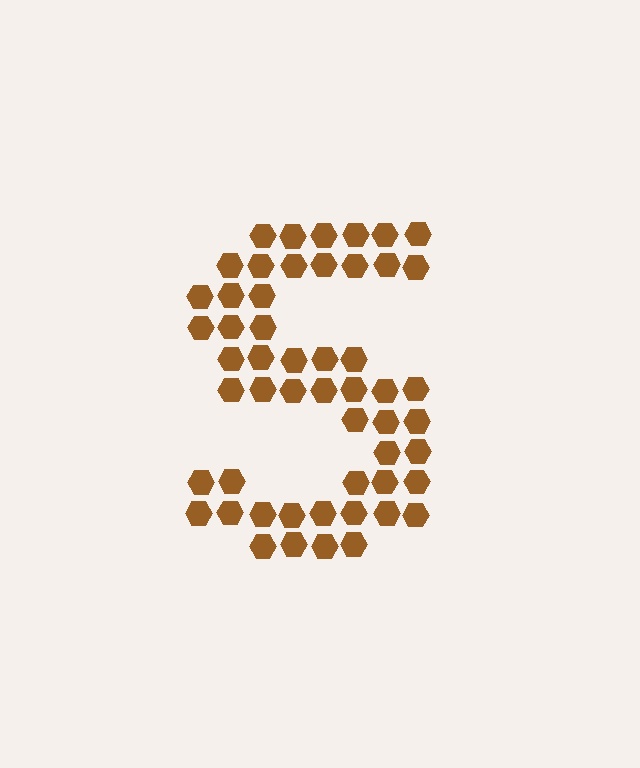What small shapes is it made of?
It is made of small hexagons.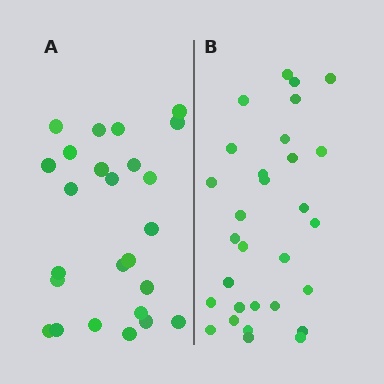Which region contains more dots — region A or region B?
Region B (the right region) has more dots.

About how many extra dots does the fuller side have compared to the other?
Region B has about 5 more dots than region A.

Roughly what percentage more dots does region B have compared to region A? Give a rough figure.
About 20% more.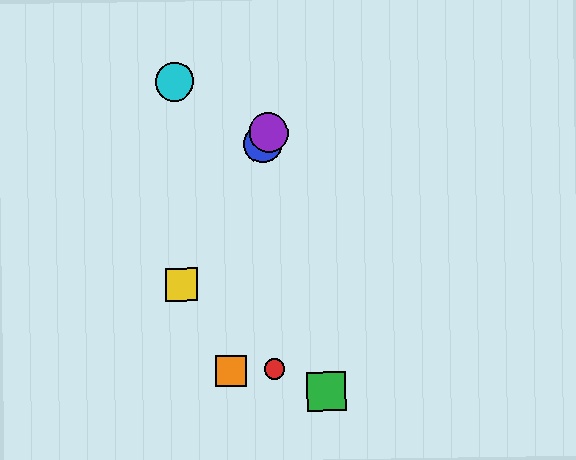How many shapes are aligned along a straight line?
3 shapes (the blue circle, the yellow square, the purple circle) are aligned along a straight line.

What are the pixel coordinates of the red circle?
The red circle is at (275, 369).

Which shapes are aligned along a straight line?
The blue circle, the yellow square, the purple circle are aligned along a straight line.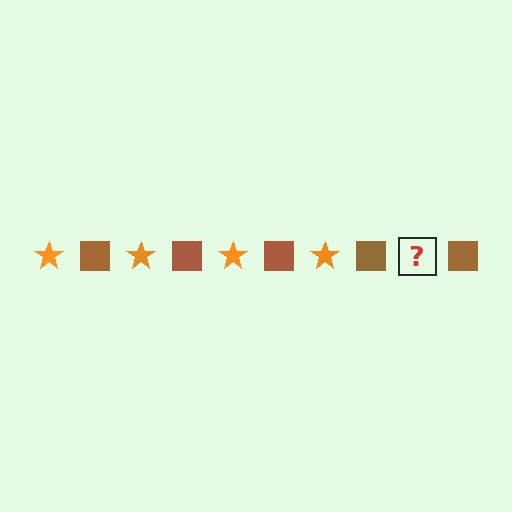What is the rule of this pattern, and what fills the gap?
The rule is that the pattern alternates between orange star and brown square. The gap should be filled with an orange star.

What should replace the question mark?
The question mark should be replaced with an orange star.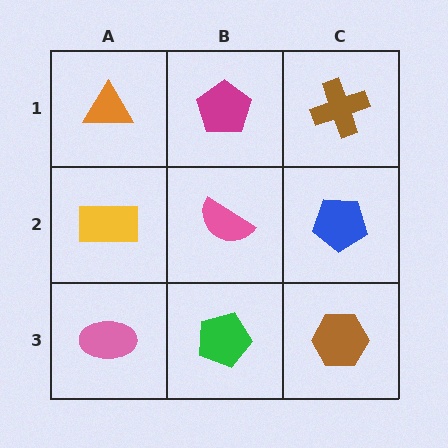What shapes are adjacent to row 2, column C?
A brown cross (row 1, column C), a brown hexagon (row 3, column C), a pink semicircle (row 2, column B).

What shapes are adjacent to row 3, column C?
A blue pentagon (row 2, column C), a green pentagon (row 3, column B).